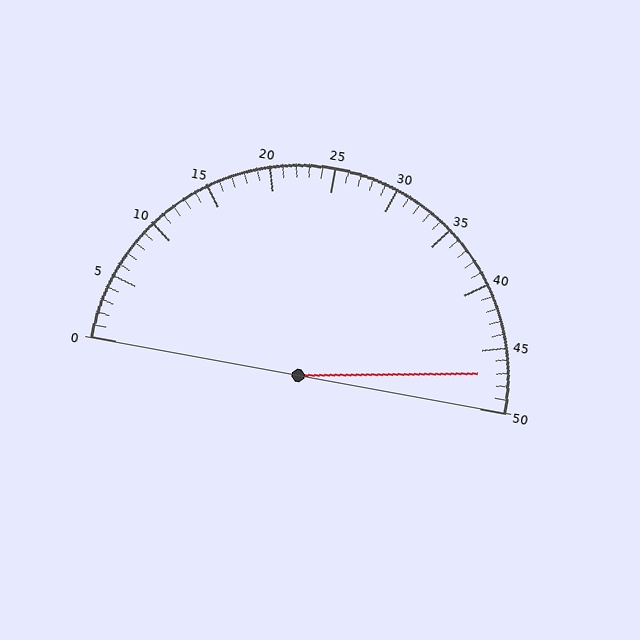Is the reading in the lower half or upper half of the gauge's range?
The reading is in the upper half of the range (0 to 50).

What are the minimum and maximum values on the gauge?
The gauge ranges from 0 to 50.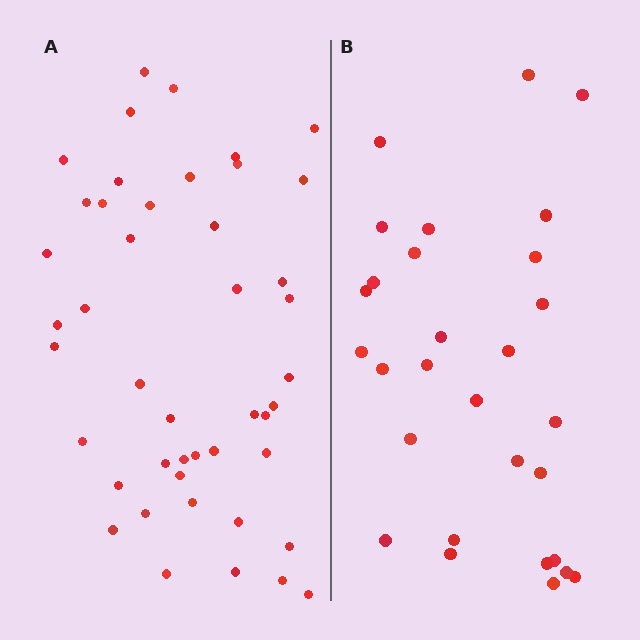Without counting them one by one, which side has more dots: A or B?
Region A (the left region) has more dots.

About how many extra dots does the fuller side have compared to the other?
Region A has approximately 15 more dots than region B.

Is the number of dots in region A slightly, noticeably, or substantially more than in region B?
Region A has substantially more. The ratio is roughly 1.6 to 1.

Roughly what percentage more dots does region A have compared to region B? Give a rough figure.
About 55% more.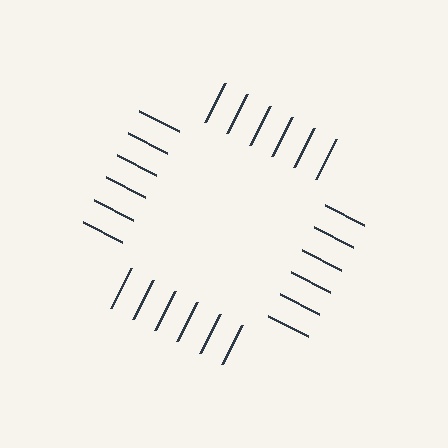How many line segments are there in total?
24 — 6 along each of the 4 edges.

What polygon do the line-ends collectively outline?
An illusory square — the line segments terminate on its edges but no continuous stroke is drawn.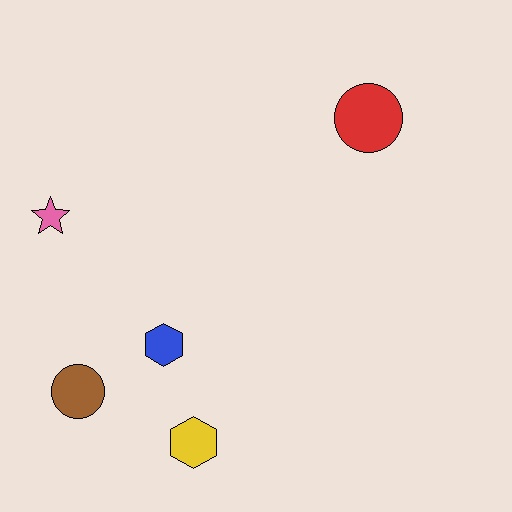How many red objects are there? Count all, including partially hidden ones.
There is 1 red object.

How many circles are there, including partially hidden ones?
There are 2 circles.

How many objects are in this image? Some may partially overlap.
There are 5 objects.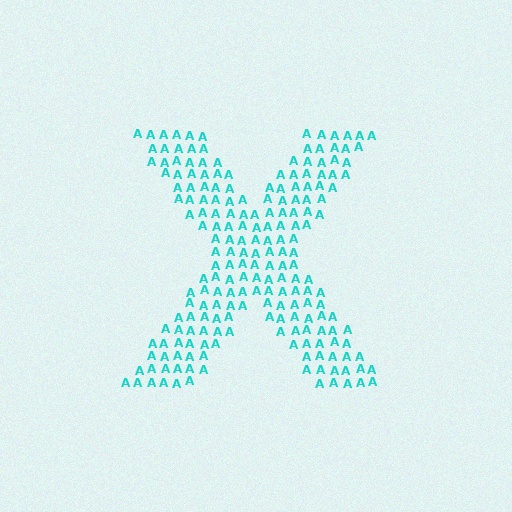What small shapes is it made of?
It is made of small letter A's.